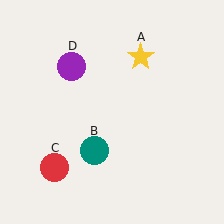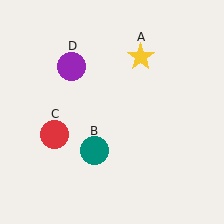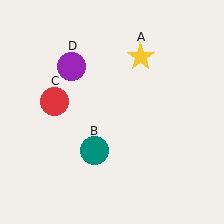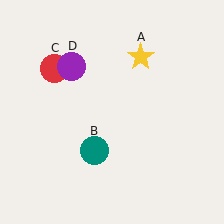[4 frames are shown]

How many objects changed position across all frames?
1 object changed position: red circle (object C).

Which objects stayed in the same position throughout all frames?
Yellow star (object A) and teal circle (object B) and purple circle (object D) remained stationary.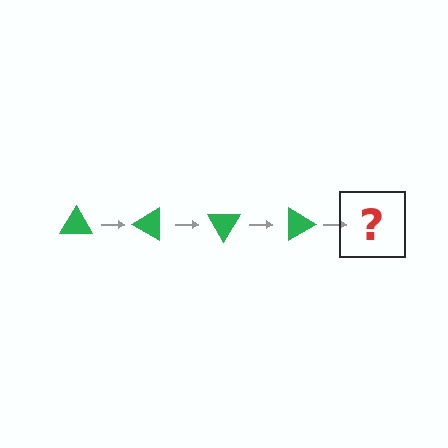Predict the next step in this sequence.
The next step is a green triangle rotated 120 degrees.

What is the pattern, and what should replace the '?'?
The pattern is that the triangle rotates 30 degrees each step. The '?' should be a green triangle rotated 120 degrees.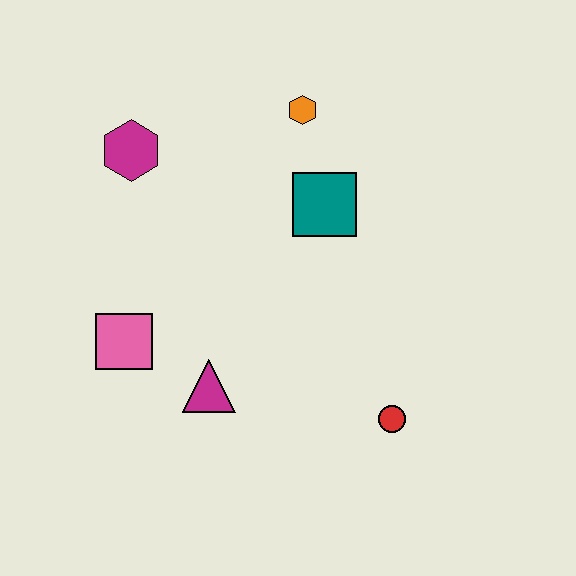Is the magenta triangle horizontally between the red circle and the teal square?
No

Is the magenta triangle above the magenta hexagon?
No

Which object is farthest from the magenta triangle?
The orange hexagon is farthest from the magenta triangle.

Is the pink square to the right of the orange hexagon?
No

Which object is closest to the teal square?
The orange hexagon is closest to the teal square.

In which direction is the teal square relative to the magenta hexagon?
The teal square is to the right of the magenta hexagon.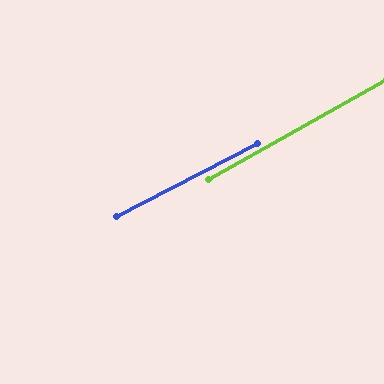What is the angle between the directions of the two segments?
Approximately 2 degrees.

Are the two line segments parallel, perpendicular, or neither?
Parallel — their directions differ by only 1.8°.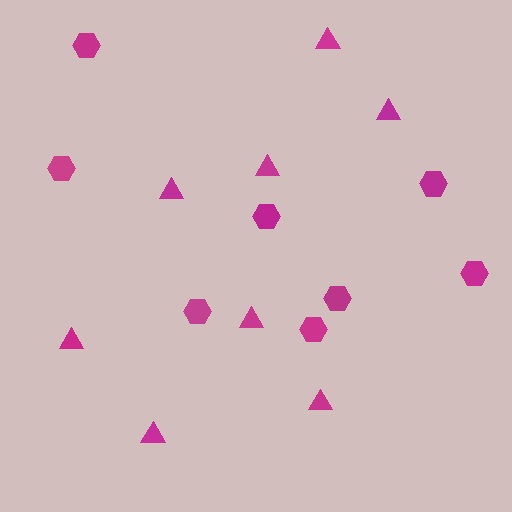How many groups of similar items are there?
There are 2 groups: one group of triangles (8) and one group of hexagons (8).